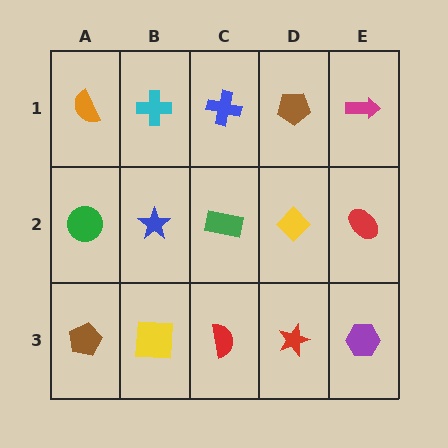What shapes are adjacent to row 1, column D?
A yellow diamond (row 2, column D), a blue cross (row 1, column C), a magenta arrow (row 1, column E).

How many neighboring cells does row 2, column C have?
4.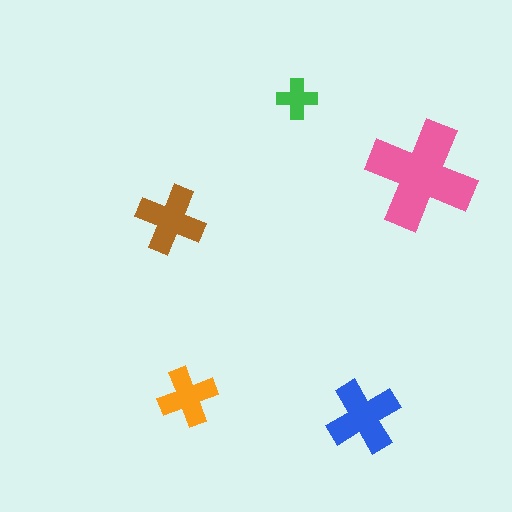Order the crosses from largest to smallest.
the pink one, the blue one, the brown one, the orange one, the green one.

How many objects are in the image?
There are 5 objects in the image.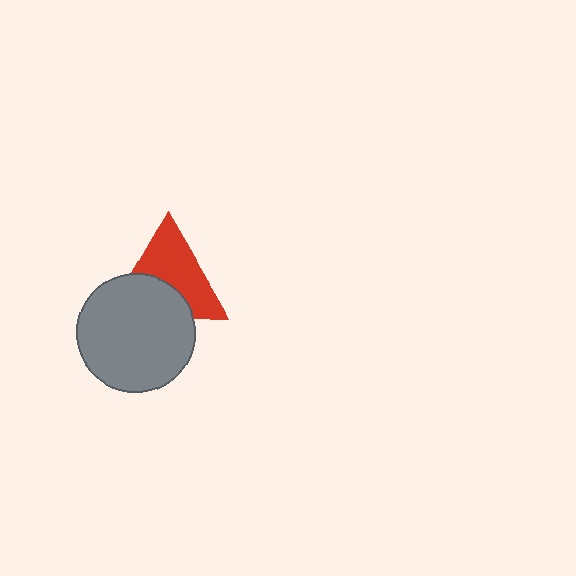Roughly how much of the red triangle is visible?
About half of it is visible (roughly 59%).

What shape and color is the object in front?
The object in front is a gray circle.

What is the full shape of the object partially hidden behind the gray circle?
The partially hidden object is a red triangle.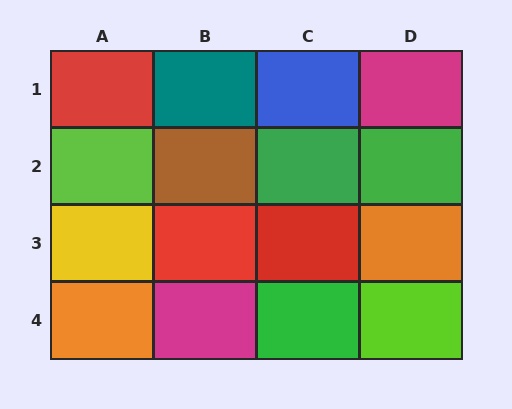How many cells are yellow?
1 cell is yellow.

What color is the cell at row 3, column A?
Yellow.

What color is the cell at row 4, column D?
Lime.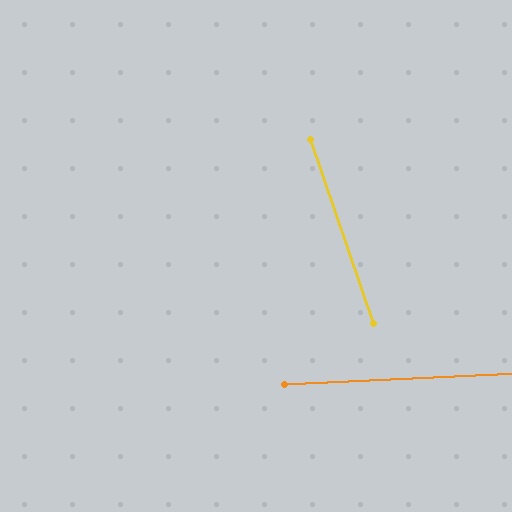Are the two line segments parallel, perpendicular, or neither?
Neither parallel nor perpendicular — they differ by about 74°.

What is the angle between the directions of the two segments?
Approximately 74 degrees.